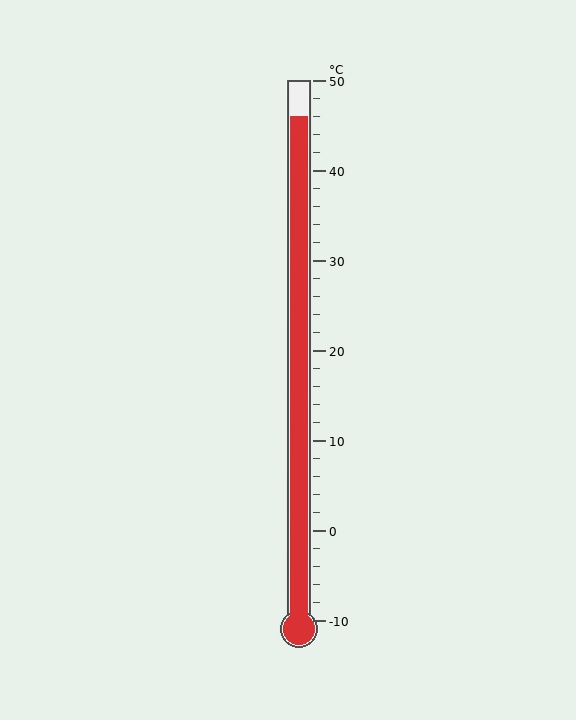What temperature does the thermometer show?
The thermometer shows approximately 46°C.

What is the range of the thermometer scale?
The thermometer scale ranges from -10°C to 50°C.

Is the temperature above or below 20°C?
The temperature is above 20°C.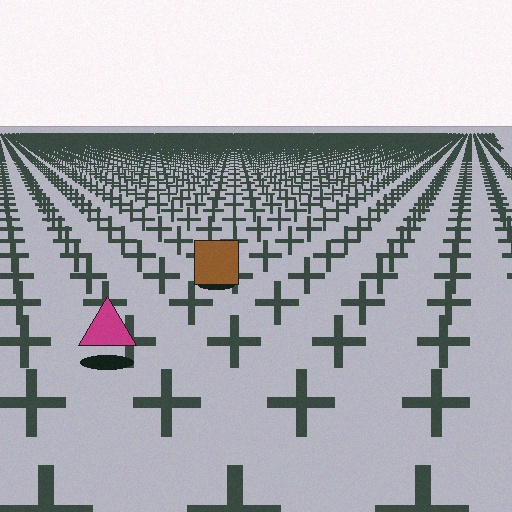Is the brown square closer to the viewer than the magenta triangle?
No. The magenta triangle is closer — you can tell from the texture gradient: the ground texture is coarser near it.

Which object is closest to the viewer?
The magenta triangle is closest. The texture marks near it are larger and more spread out.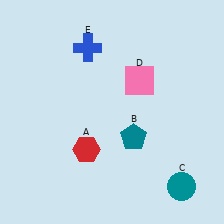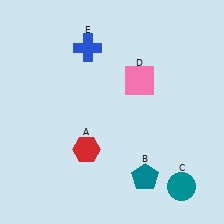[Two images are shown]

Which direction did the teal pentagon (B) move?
The teal pentagon (B) moved down.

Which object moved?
The teal pentagon (B) moved down.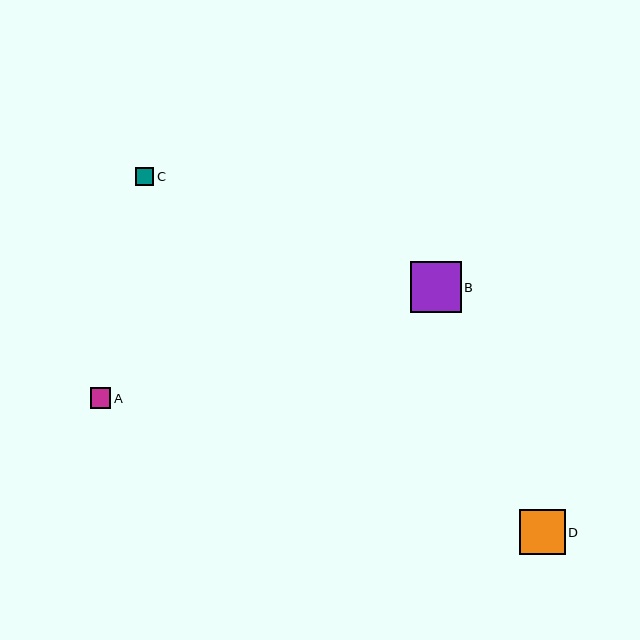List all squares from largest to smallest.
From largest to smallest: B, D, A, C.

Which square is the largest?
Square B is the largest with a size of approximately 51 pixels.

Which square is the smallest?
Square C is the smallest with a size of approximately 18 pixels.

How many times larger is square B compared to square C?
Square B is approximately 2.8 times the size of square C.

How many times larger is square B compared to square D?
Square B is approximately 1.1 times the size of square D.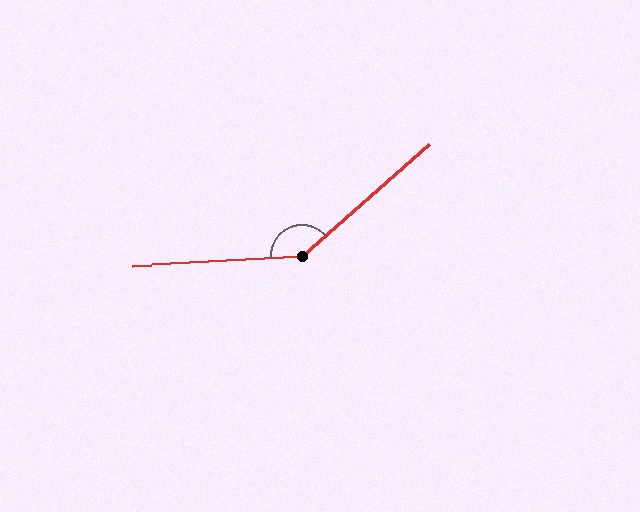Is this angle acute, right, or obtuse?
It is obtuse.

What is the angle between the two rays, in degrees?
Approximately 142 degrees.